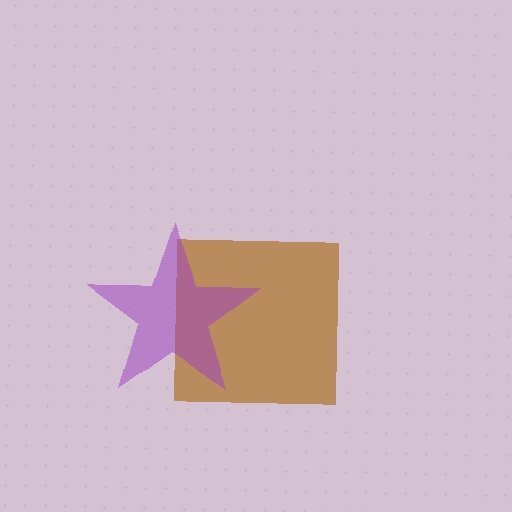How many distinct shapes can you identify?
There are 2 distinct shapes: a brown square, a purple star.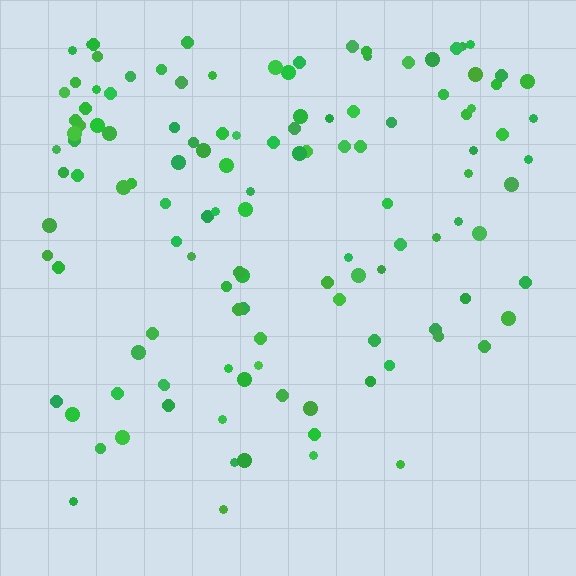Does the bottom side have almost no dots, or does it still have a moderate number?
Still a moderate number, just noticeably fewer than the top.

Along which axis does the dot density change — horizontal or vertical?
Vertical.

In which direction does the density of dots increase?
From bottom to top, with the top side densest.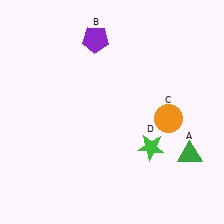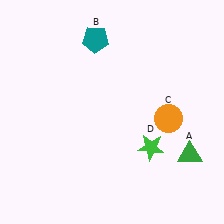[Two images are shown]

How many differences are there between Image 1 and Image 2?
There is 1 difference between the two images.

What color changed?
The pentagon (B) changed from purple in Image 1 to teal in Image 2.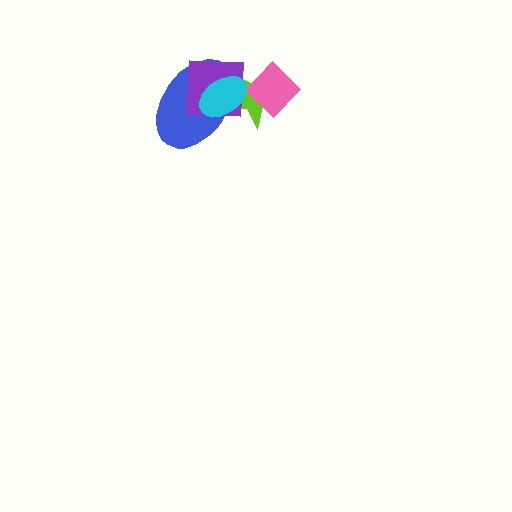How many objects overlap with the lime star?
4 objects overlap with the lime star.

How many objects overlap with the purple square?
4 objects overlap with the purple square.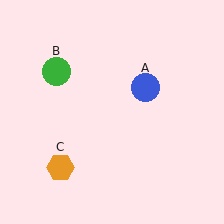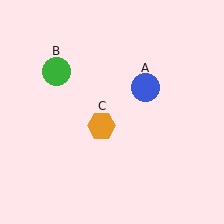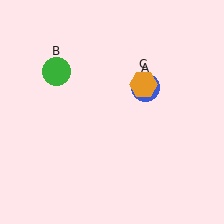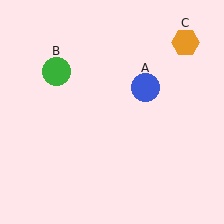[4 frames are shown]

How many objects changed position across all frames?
1 object changed position: orange hexagon (object C).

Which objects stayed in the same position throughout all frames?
Blue circle (object A) and green circle (object B) remained stationary.